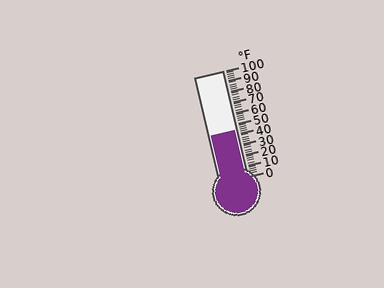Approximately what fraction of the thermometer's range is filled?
The thermometer is filled to approximately 45% of its range.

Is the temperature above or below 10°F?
The temperature is above 10°F.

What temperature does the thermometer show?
The thermometer shows approximately 44°F.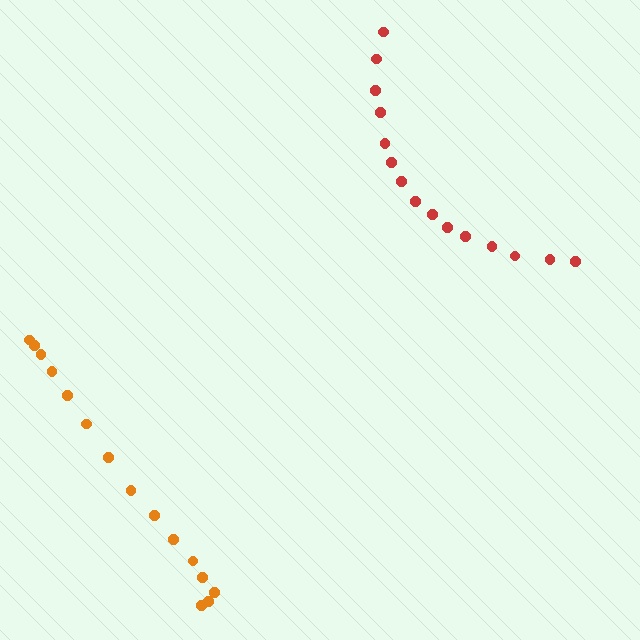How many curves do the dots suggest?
There are 2 distinct paths.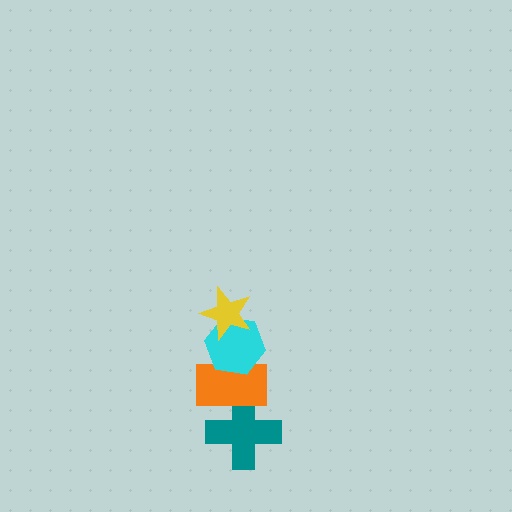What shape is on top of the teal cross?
The orange rectangle is on top of the teal cross.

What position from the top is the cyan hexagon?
The cyan hexagon is 2nd from the top.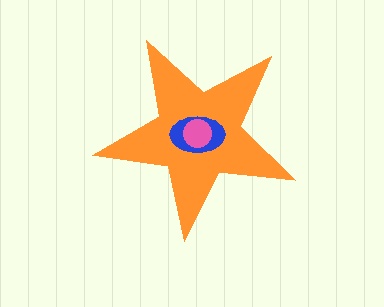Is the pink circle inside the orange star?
Yes.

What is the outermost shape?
The orange star.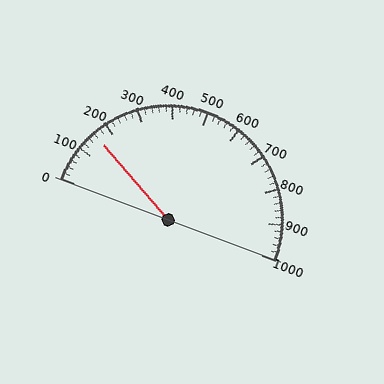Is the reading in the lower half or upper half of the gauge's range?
The reading is in the lower half of the range (0 to 1000).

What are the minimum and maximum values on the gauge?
The gauge ranges from 0 to 1000.